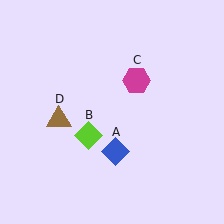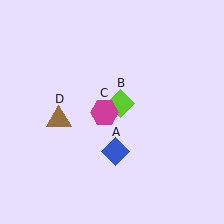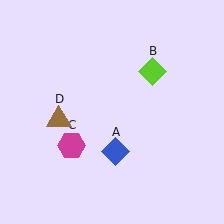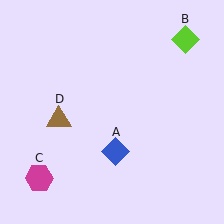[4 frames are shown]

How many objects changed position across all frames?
2 objects changed position: lime diamond (object B), magenta hexagon (object C).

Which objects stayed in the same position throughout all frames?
Blue diamond (object A) and brown triangle (object D) remained stationary.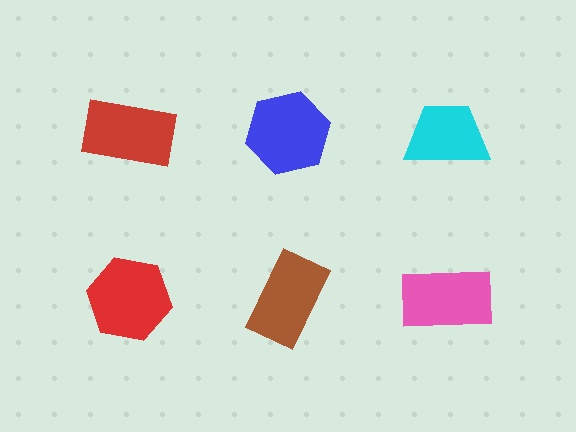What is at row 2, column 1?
A red hexagon.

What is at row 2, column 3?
A pink rectangle.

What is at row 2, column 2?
A brown rectangle.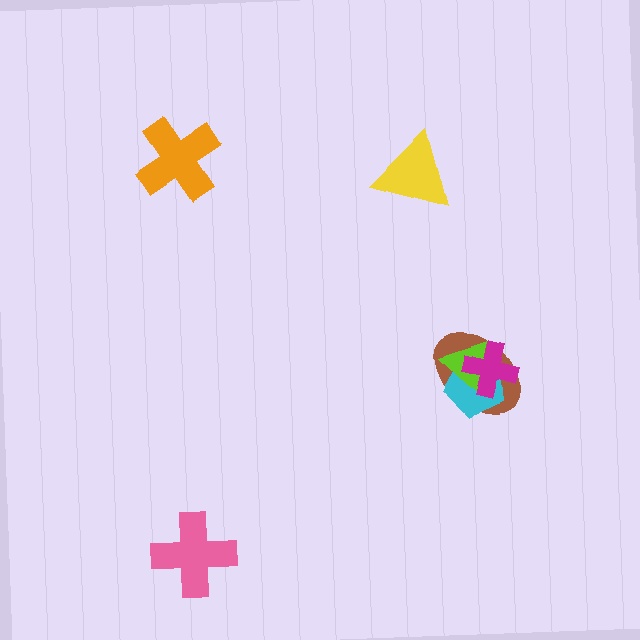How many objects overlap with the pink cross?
0 objects overlap with the pink cross.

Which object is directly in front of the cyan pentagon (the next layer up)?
The lime triangle is directly in front of the cyan pentagon.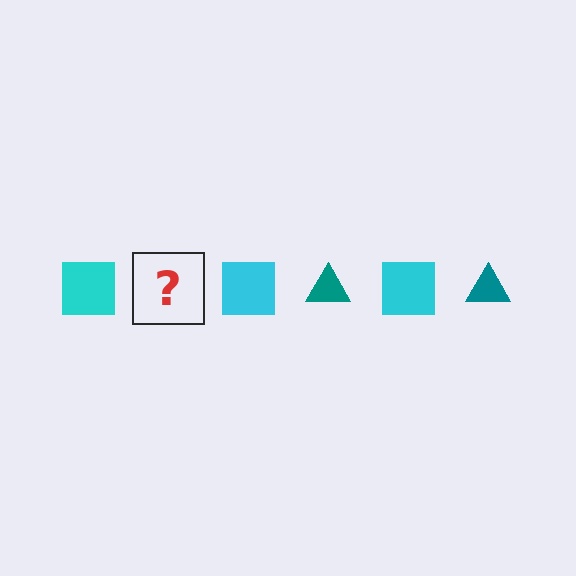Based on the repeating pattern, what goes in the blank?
The blank should be a teal triangle.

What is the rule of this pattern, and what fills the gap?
The rule is that the pattern alternates between cyan square and teal triangle. The gap should be filled with a teal triangle.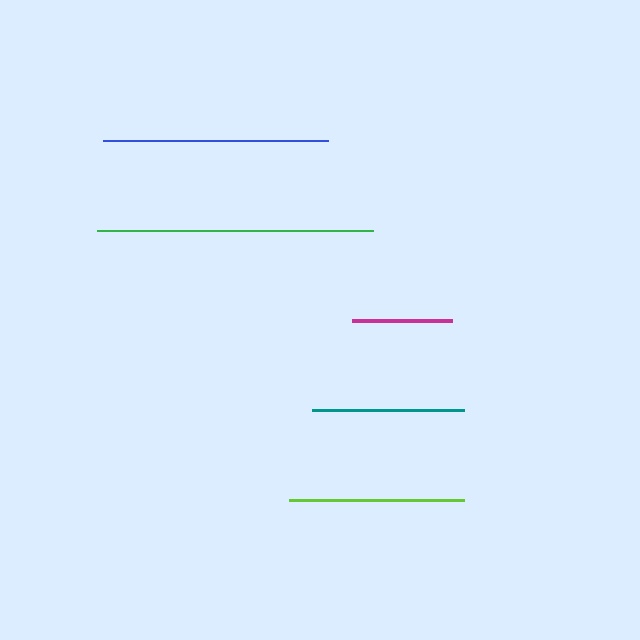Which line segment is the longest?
The green line is the longest at approximately 276 pixels.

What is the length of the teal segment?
The teal segment is approximately 151 pixels long.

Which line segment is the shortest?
The magenta line is the shortest at approximately 99 pixels.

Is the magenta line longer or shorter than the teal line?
The teal line is longer than the magenta line.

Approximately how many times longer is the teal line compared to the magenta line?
The teal line is approximately 1.5 times the length of the magenta line.